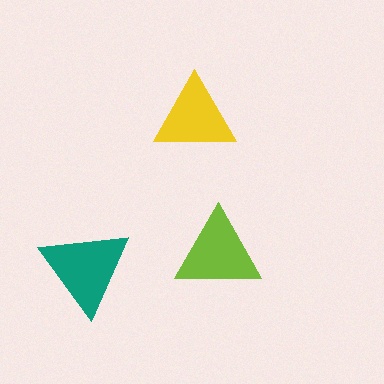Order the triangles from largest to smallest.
the teal one, the lime one, the yellow one.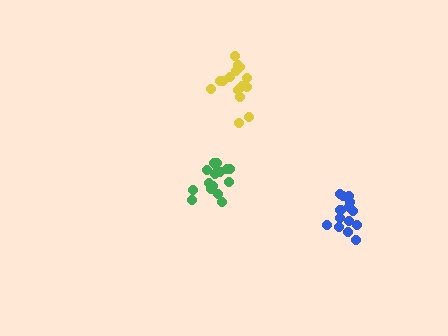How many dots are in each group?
Group 1: 15 dots, Group 2: 17 dots, Group 3: 15 dots (47 total).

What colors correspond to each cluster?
The clusters are colored: yellow, green, blue.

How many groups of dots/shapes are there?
There are 3 groups.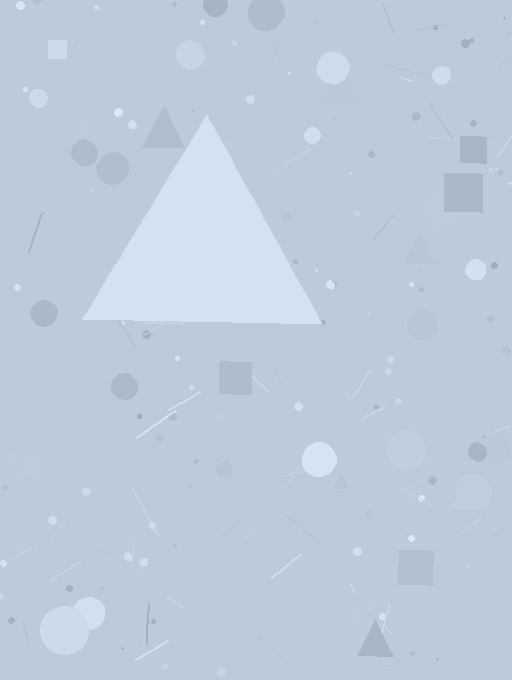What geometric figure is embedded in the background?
A triangle is embedded in the background.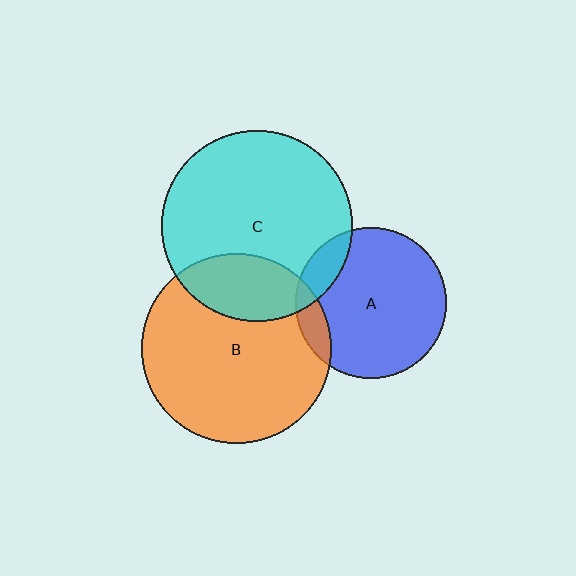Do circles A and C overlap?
Yes.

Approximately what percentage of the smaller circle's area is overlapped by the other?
Approximately 10%.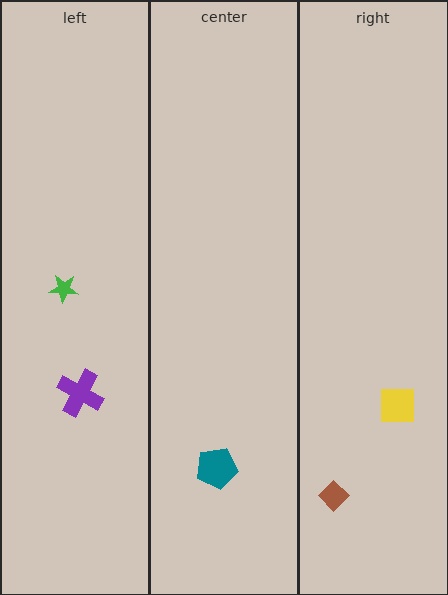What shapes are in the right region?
The yellow square, the brown diamond.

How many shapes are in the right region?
2.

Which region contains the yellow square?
The right region.